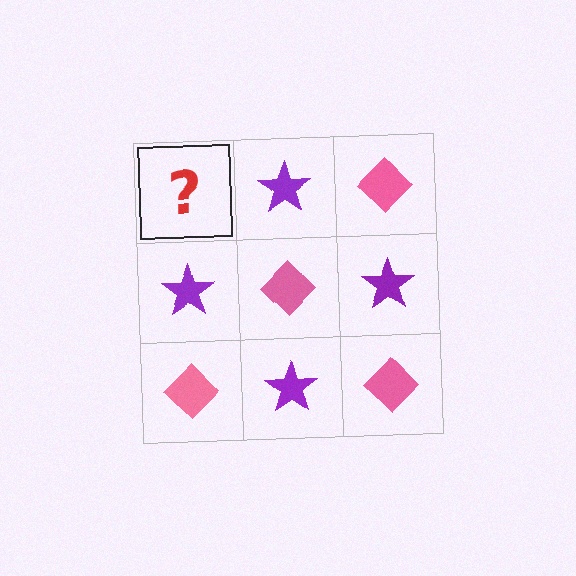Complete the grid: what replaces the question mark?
The question mark should be replaced with a pink diamond.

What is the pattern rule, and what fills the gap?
The rule is that it alternates pink diamond and purple star in a checkerboard pattern. The gap should be filled with a pink diamond.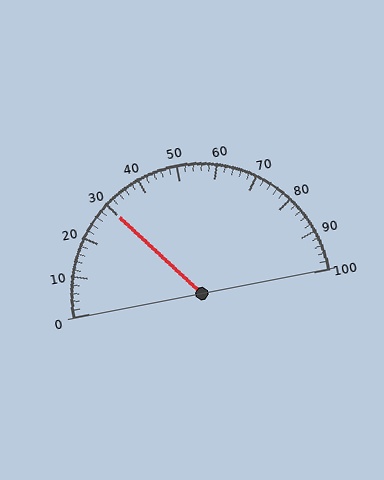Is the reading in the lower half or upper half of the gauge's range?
The reading is in the lower half of the range (0 to 100).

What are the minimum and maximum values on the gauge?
The gauge ranges from 0 to 100.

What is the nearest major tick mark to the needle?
The nearest major tick mark is 30.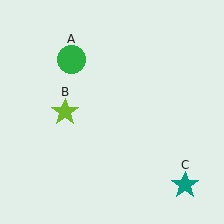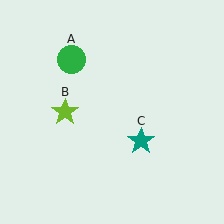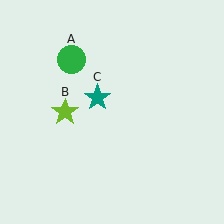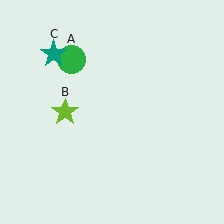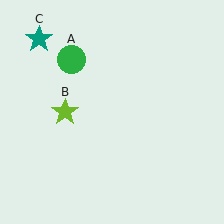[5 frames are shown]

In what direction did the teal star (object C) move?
The teal star (object C) moved up and to the left.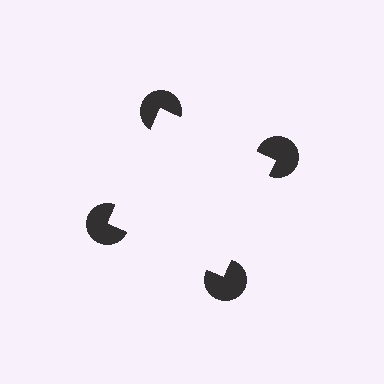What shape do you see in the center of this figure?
An illusory square — its edges are inferred from the aligned wedge cuts in the pac-man discs, not physically drawn.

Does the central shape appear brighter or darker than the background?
It typically appears slightly brighter than the background, even though no actual brightness change is drawn.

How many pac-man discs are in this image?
There are 4 — one at each vertex of the illusory square.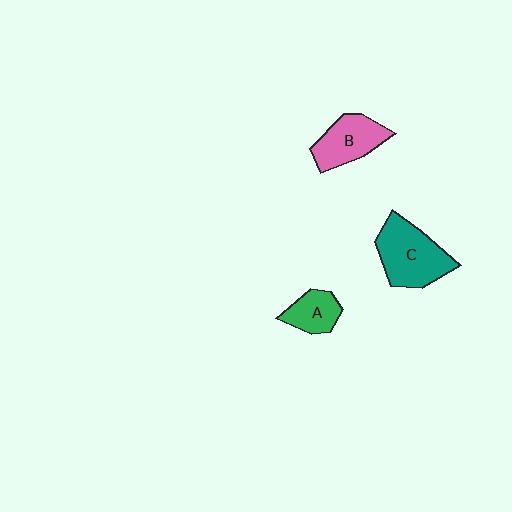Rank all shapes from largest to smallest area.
From largest to smallest: C (teal), B (pink), A (green).